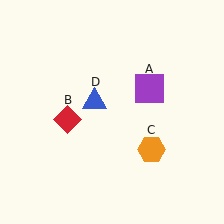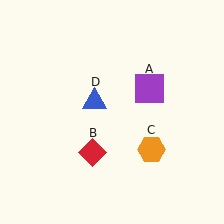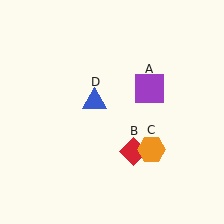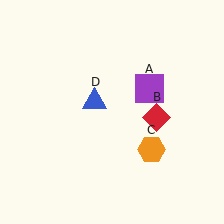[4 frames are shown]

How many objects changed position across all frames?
1 object changed position: red diamond (object B).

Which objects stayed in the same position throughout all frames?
Purple square (object A) and orange hexagon (object C) and blue triangle (object D) remained stationary.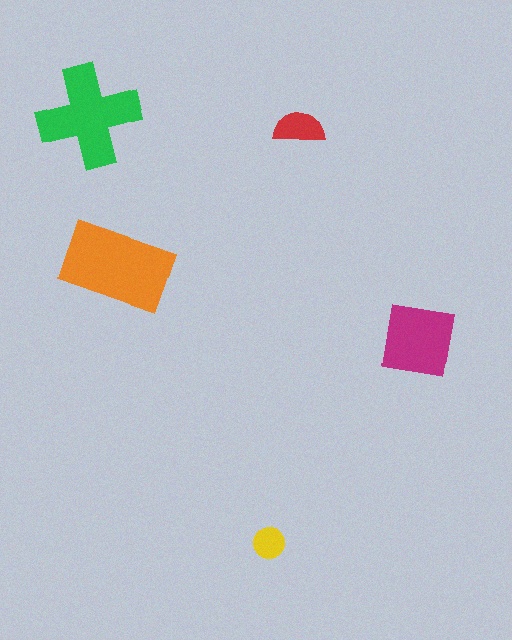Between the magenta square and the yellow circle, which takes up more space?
The magenta square.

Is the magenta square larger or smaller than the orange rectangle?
Smaller.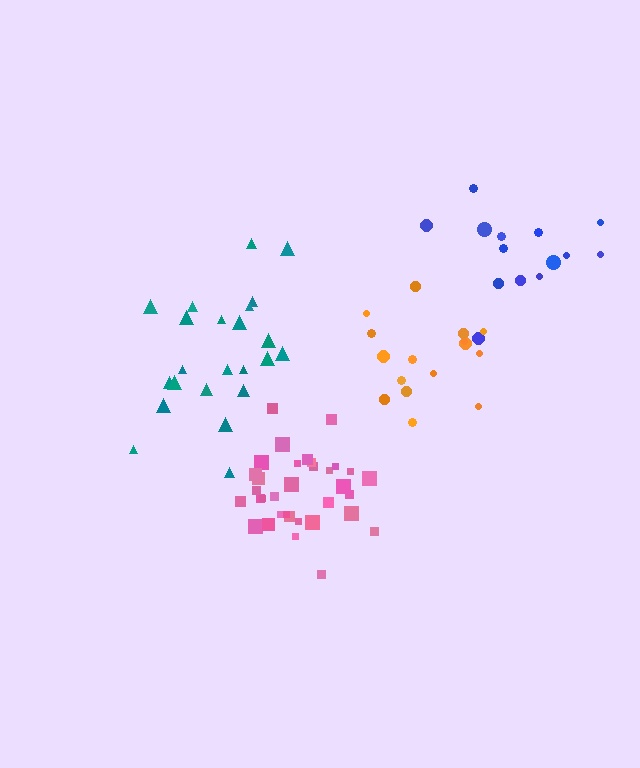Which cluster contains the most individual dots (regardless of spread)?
Pink (34).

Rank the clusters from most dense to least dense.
pink, orange, blue, teal.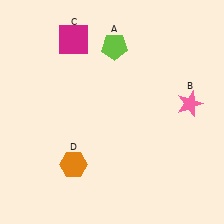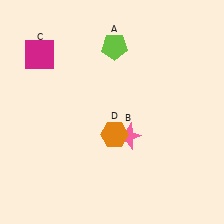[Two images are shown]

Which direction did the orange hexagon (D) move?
The orange hexagon (D) moved right.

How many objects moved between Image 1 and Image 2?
3 objects moved between the two images.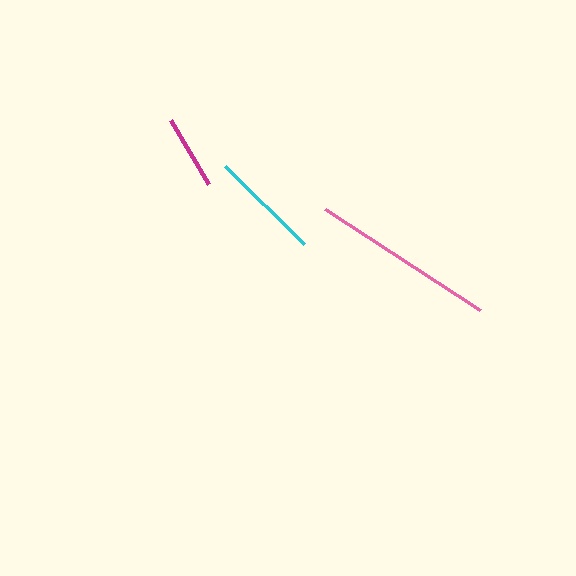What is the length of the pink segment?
The pink segment is approximately 185 pixels long.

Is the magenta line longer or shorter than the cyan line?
The cyan line is longer than the magenta line.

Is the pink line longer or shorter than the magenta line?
The pink line is longer than the magenta line.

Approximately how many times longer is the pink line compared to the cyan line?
The pink line is approximately 1.7 times the length of the cyan line.